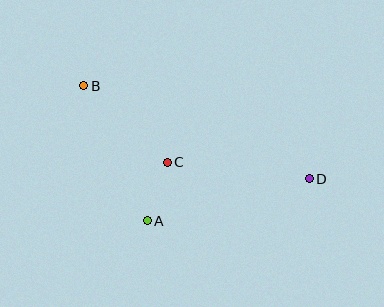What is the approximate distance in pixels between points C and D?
The distance between C and D is approximately 143 pixels.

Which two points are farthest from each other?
Points B and D are farthest from each other.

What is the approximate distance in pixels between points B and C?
The distance between B and C is approximately 113 pixels.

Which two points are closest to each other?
Points A and C are closest to each other.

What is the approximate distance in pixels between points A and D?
The distance between A and D is approximately 168 pixels.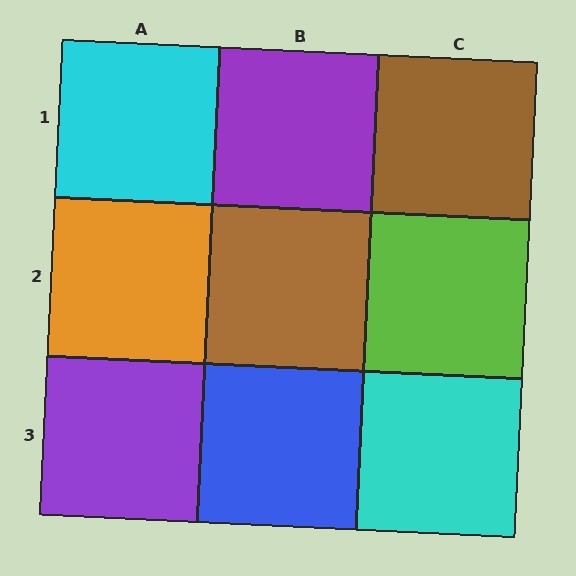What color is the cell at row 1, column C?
Brown.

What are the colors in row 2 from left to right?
Orange, brown, lime.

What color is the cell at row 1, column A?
Cyan.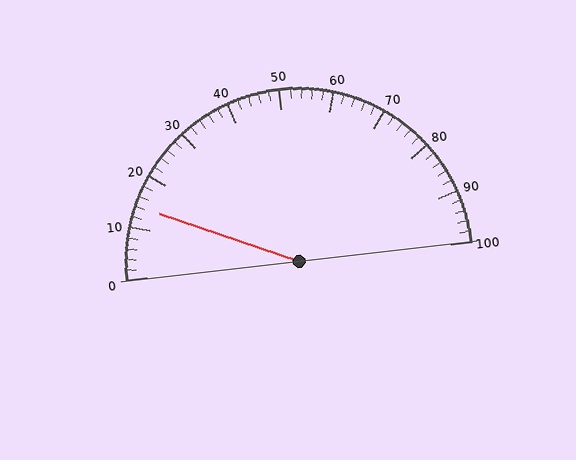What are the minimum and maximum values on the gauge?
The gauge ranges from 0 to 100.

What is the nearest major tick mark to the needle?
The nearest major tick mark is 10.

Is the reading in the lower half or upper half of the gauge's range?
The reading is in the lower half of the range (0 to 100).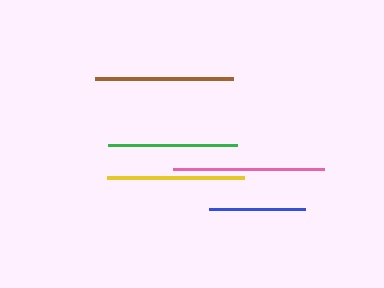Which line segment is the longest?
The pink line is the longest at approximately 151 pixels.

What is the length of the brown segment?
The brown segment is approximately 139 pixels long.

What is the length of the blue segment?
The blue segment is approximately 96 pixels long.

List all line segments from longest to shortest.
From longest to shortest: pink, brown, yellow, green, blue.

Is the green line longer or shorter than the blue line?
The green line is longer than the blue line.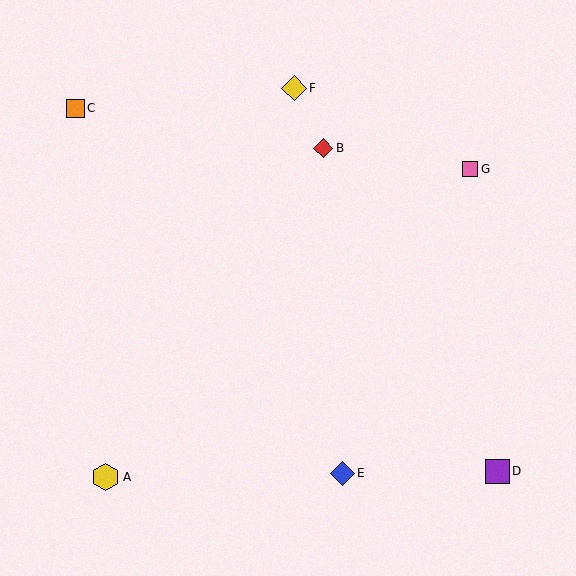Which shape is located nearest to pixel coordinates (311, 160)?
The red diamond (labeled B) at (323, 148) is nearest to that location.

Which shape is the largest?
The yellow hexagon (labeled A) is the largest.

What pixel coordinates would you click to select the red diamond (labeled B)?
Click at (323, 148) to select the red diamond B.